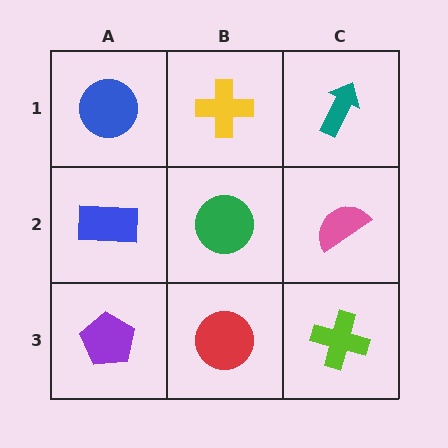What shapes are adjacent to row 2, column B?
A yellow cross (row 1, column B), a red circle (row 3, column B), a blue rectangle (row 2, column A), a pink semicircle (row 2, column C).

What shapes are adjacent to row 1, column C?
A pink semicircle (row 2, column C), a yellow cross (row 1, column B).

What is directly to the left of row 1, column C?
A yellow cross.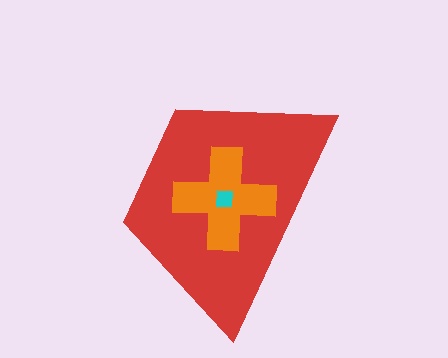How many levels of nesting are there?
3.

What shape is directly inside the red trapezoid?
The orange cross.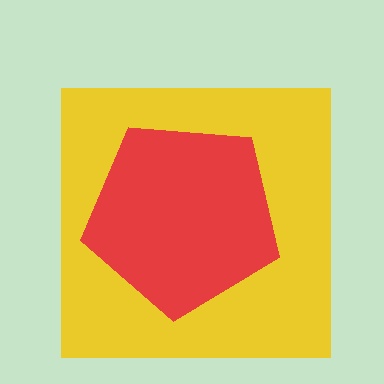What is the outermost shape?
The yellow square.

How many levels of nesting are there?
2.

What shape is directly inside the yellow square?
The red pentagon.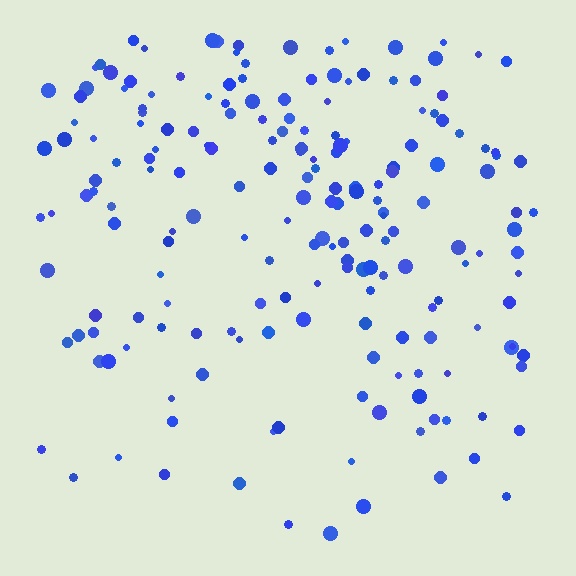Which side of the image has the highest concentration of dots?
The top.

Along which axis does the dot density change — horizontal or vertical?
Vertical.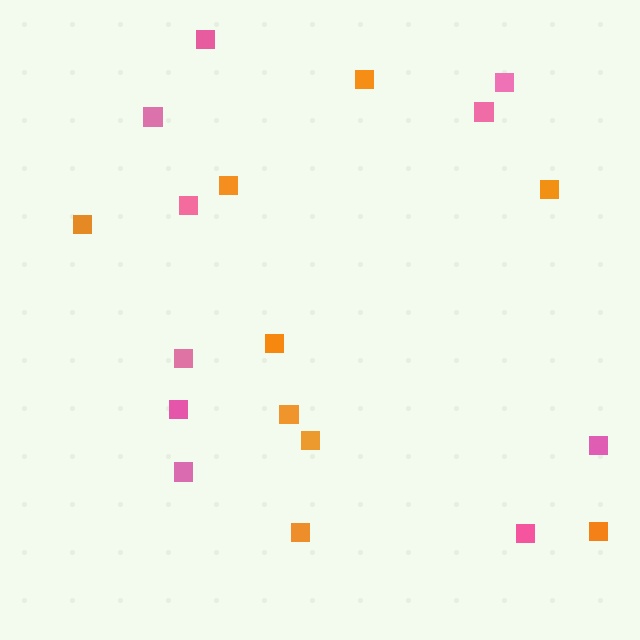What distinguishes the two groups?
There are 2 groups: one group of orange squares (9) and one group of pink squares (10).